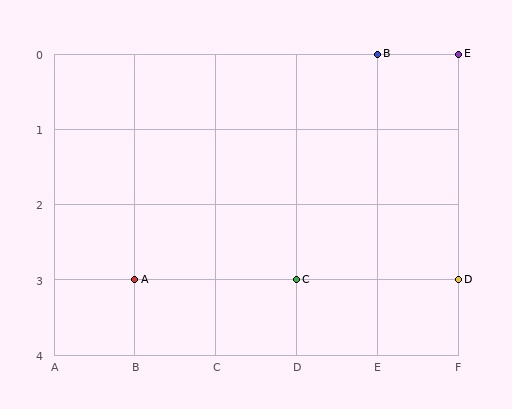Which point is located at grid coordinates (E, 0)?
Point B is at (E, 0).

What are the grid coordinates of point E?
Point E is at grid coordinates (F, 0).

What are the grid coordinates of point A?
Point A is at grid coordinates (B, 3).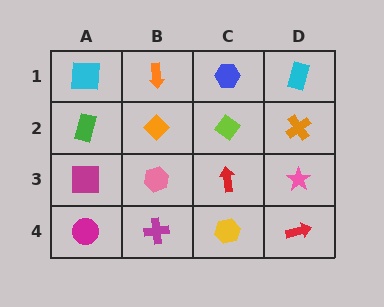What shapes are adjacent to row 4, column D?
A pink star (row 3, column D), a yellow hexagon (row 4, column C).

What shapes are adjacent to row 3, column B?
An orange diamond (row 2, column B), a magenta cross (row 4, column B), a magenta square (row 3, column A), a red arrow (row 3, column C).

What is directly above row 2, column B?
An orange arrow.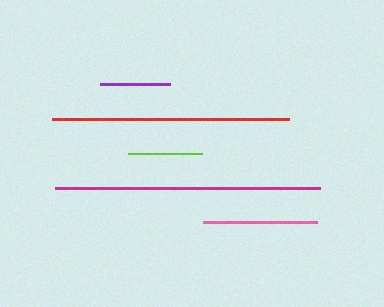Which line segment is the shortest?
The purple line is the shortest at approximately 70 pixels.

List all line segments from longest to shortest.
From longest to shortest: magenta, red, pink, lime, purple.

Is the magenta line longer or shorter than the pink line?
The magenta line is longer than the pink line.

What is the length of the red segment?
The red segment is approximately 238 pixels long.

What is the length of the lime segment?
The lime segment is approximately 74 pixels long.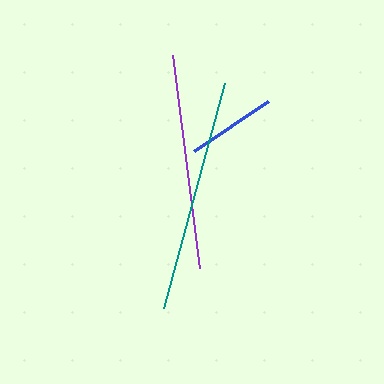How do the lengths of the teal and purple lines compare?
The teal and purple lines are approximately the same length.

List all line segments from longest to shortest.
From longest to shortest: teal, purple, blue.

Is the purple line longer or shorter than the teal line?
The teal line is longer than the purple line.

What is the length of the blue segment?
The blue segment is approximately 89 pixels long.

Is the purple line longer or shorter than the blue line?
The purple line is longer than the blue line.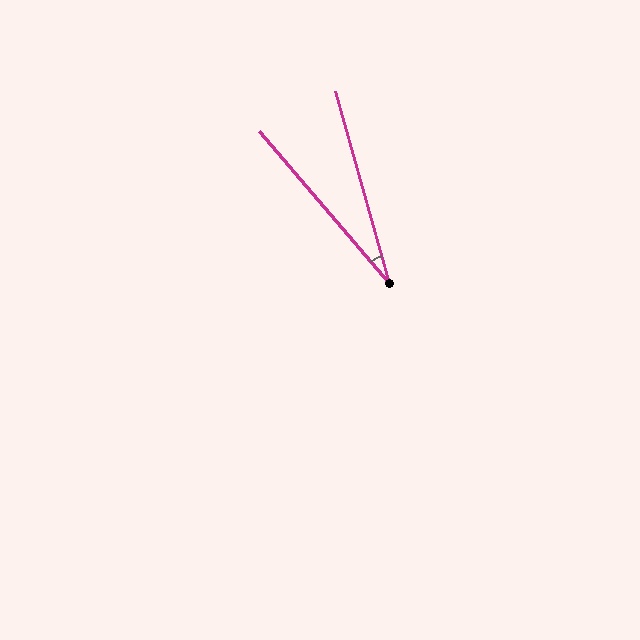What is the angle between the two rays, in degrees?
Approximately 25 degrees.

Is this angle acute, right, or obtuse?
It is acute.